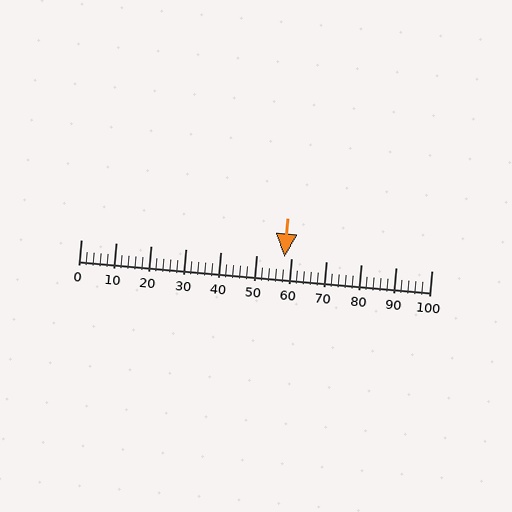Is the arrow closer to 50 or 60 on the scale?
The arrow is closer to 60.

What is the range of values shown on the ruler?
The ruler shows values from 0 to 100.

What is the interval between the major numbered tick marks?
The major tick marks are spaced 10 units apart.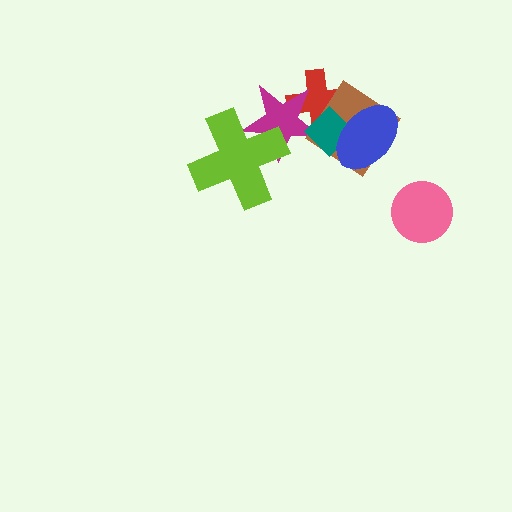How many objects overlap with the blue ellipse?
3 objects overlap with the blue ellipse.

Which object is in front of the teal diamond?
The blue ellipse is in front of the teal diamond.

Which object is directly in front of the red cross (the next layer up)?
The magenta star is directly in front of the red cross.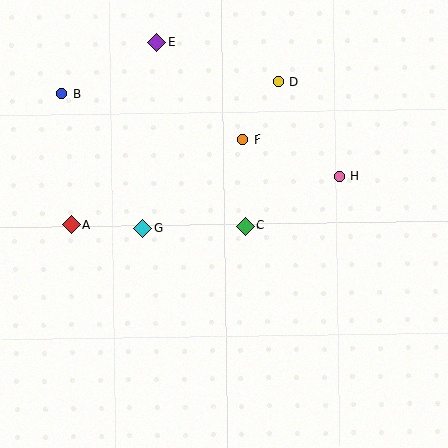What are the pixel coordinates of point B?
Point B is at (62, 94).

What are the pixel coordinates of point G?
Point G is at (143, 228).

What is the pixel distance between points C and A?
The distance between C and A is 174 pixels.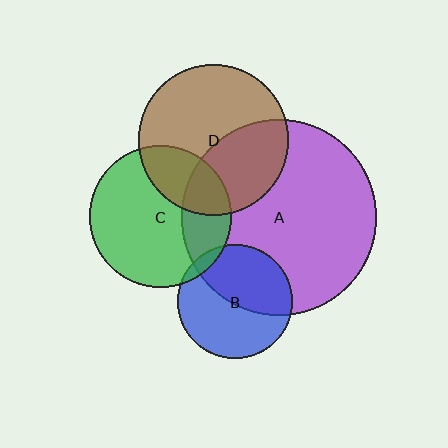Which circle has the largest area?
Circle A (purple).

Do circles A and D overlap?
Yes.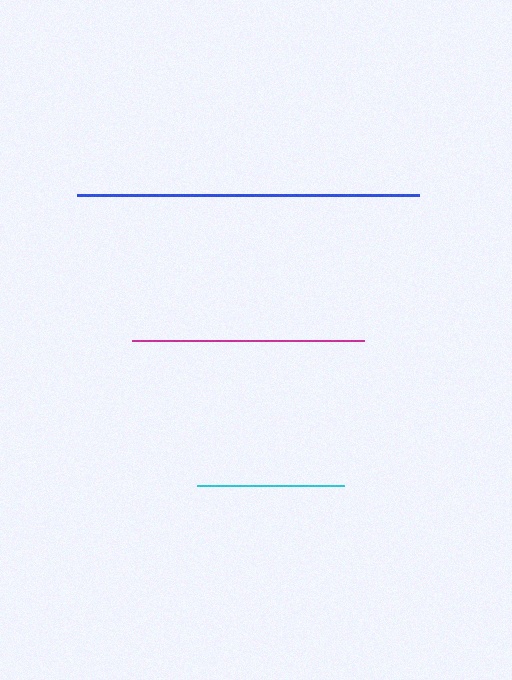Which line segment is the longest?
The blue line is the longest at approximately 342 pixels.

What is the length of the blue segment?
The blue segment is approximately 342 pixels long.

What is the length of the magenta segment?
The magenta segment is approximately 232 pixels long.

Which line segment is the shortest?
The cyan line is the shortest at approximately 147 pixels.